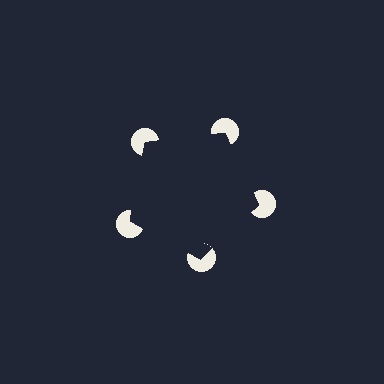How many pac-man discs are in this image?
There are 5 — one at each vertex of the illusory pentagon.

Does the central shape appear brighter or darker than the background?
It typically appears slightly darker than the background, even though no actual brightness change is drawn.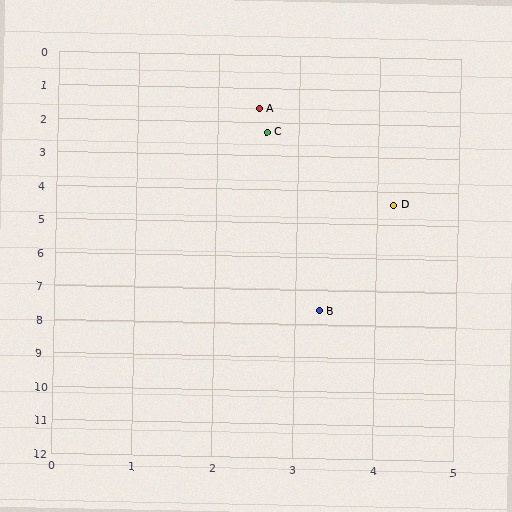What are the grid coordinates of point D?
Point D is at approximately (4.2, 4.4).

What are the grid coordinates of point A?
Point A is at approximately (2.5, 1.6).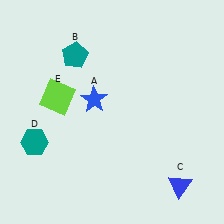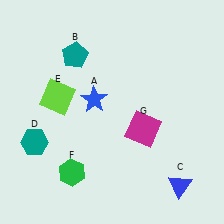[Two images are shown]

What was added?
A green hexagon (F), a magenta square (G) were added in Image 2.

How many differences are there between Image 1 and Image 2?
There are 2 differences between the two images.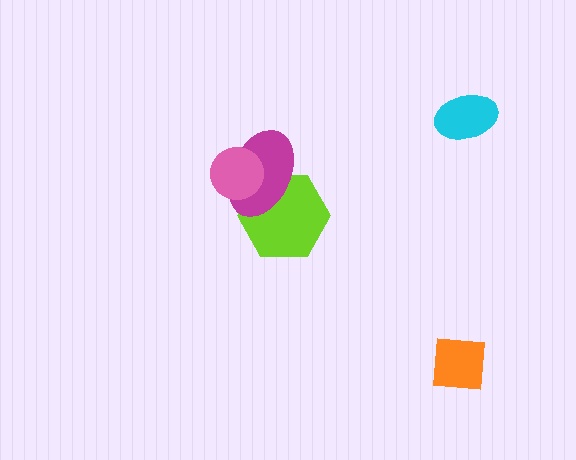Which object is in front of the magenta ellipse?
The pink circle is in front of the magenta ellipse.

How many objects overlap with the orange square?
0 objects overlap with the orange square.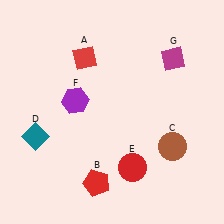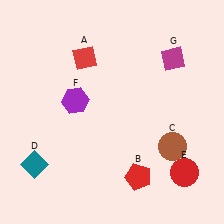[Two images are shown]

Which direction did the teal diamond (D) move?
The teal diamond (D) moved down.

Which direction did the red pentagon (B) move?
The red pentagon (B) moved right.